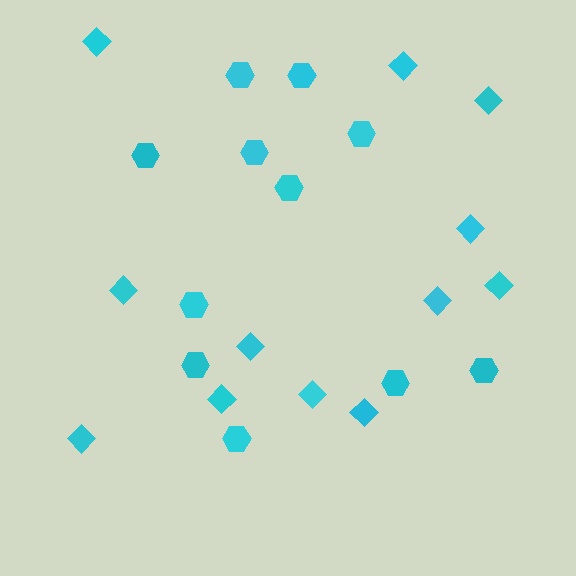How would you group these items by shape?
There are 2 groups: one group of hexagons (11) and one group of diamonds (12).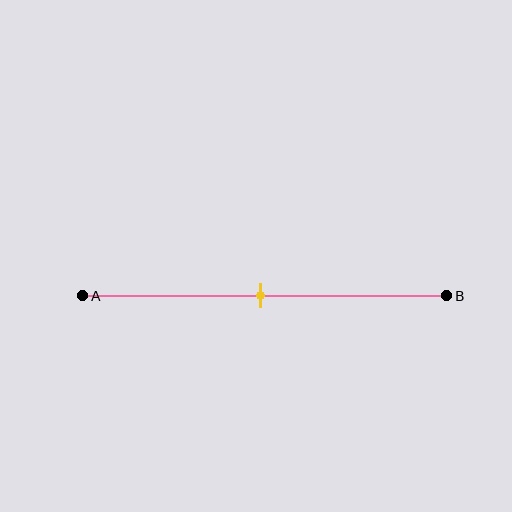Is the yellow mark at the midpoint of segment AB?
Yes, the mark is approximately at the midpoint.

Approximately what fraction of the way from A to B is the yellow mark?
The yellow mark is approximately 50% of the way from A to B.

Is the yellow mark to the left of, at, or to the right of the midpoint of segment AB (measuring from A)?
The yellow mark is approximately at the midpoint of segment AB.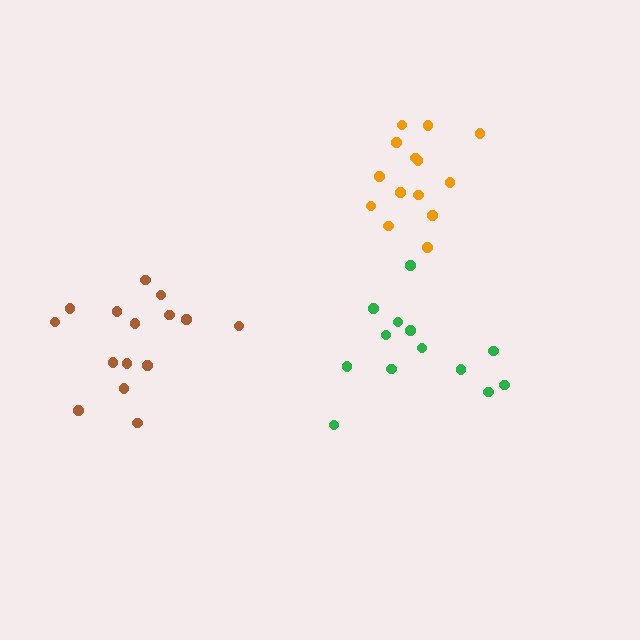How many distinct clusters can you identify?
There are 3 distinct clusters.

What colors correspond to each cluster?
The clusters are colored: green, orange, brown.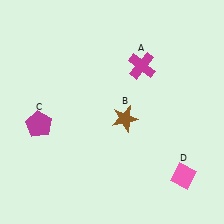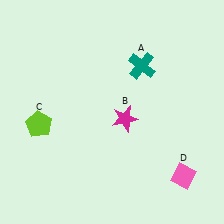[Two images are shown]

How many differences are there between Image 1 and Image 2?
There are 3 differences between the two images.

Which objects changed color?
A changed from magenta to teal. B changed from brown to magenta. C changed from magenta to lime.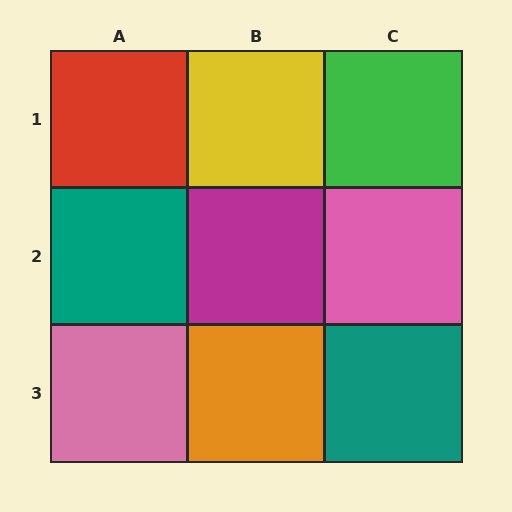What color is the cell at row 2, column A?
Teal.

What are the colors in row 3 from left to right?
Pink, orange, teal.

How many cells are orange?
1 cell is orange.